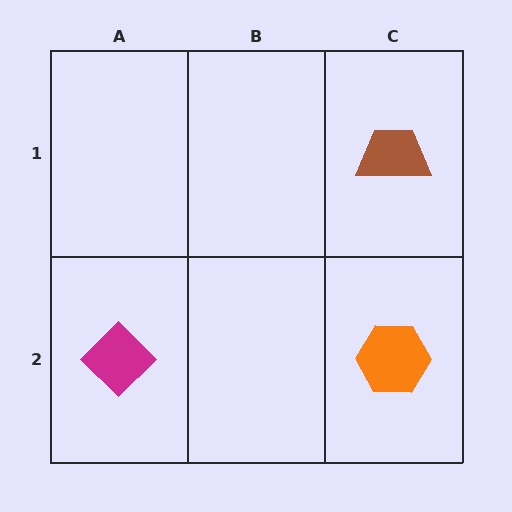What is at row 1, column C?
A brown trapezoid.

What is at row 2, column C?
An orange hexagon.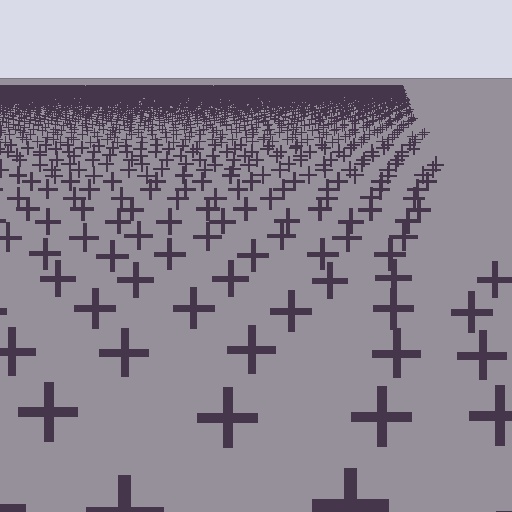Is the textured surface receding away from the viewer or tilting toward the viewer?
The surface is receding away from the viewer. Texture elements get smaller and denser toward the top.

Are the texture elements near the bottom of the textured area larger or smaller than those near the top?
Larger. Near the bottom, elements are closer to the viewer and appear at a bigger on-screen size.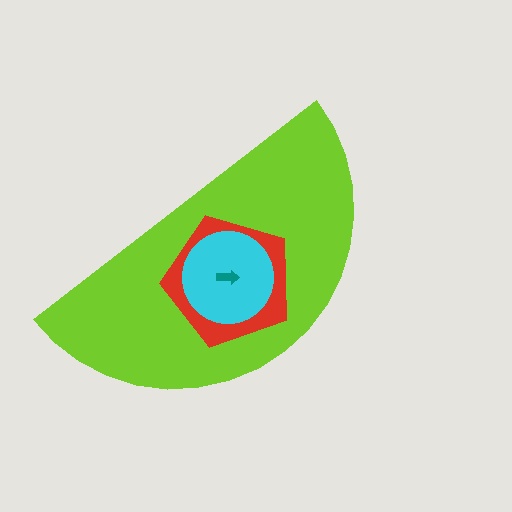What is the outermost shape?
The lime semicircle.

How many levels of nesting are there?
4.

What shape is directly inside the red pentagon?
The cyan circle.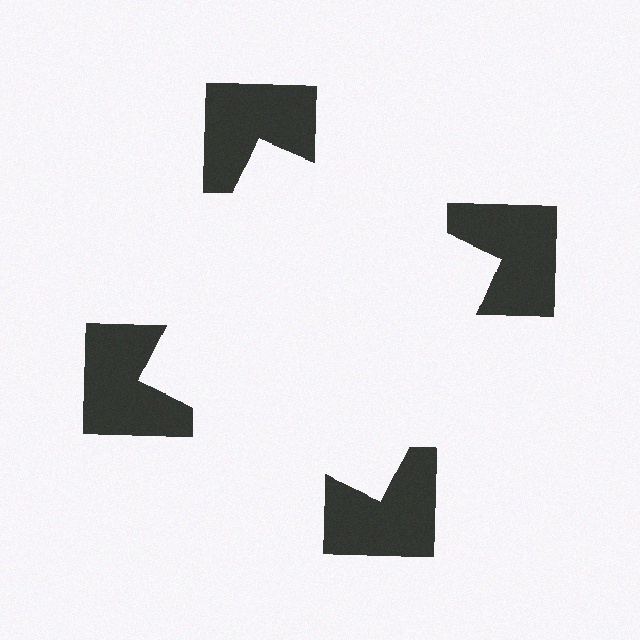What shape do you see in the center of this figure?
An illusory square — its edges are inferred from the aligned wedge cuts in the notched squares, not physically drawn.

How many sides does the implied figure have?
4 sides.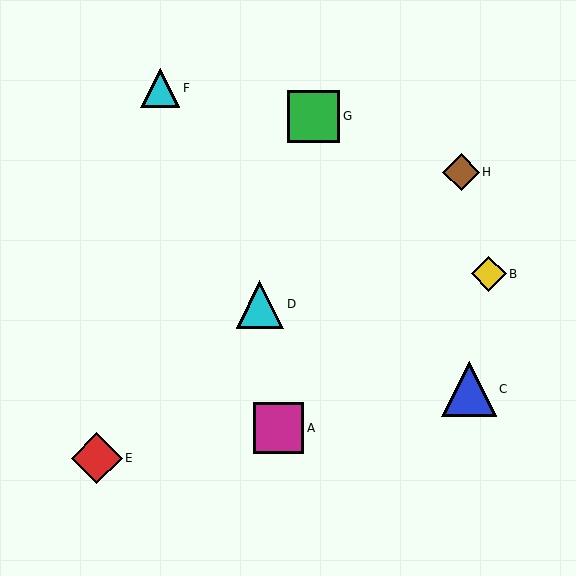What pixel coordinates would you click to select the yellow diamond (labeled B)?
Click at (489, 274) to select the yellow diamond B.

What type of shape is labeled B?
Shape B is a yellow diamond.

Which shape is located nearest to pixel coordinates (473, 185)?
The brown diamond (labeled H) at (461, 172) is nearest to that location.